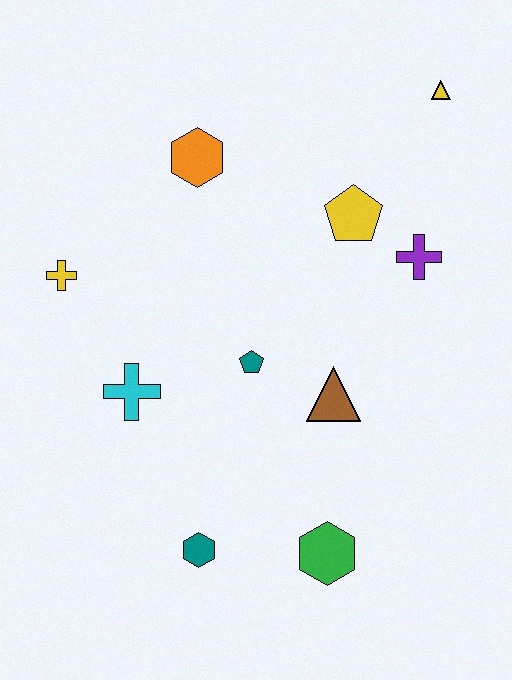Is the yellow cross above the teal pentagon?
Yes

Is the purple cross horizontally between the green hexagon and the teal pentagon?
No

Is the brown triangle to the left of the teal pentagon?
No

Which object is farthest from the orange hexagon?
The green hexagon is farthest from the orange hexagon.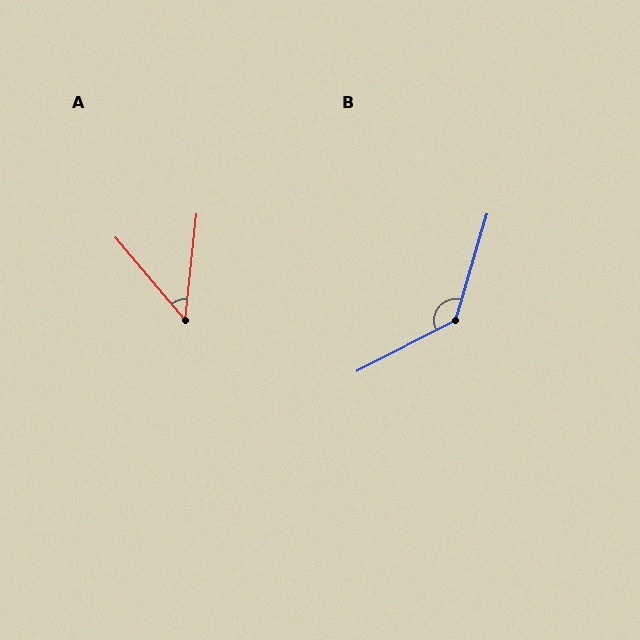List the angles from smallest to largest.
A (46°), B (134°).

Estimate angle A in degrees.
Approximately 46 degrees.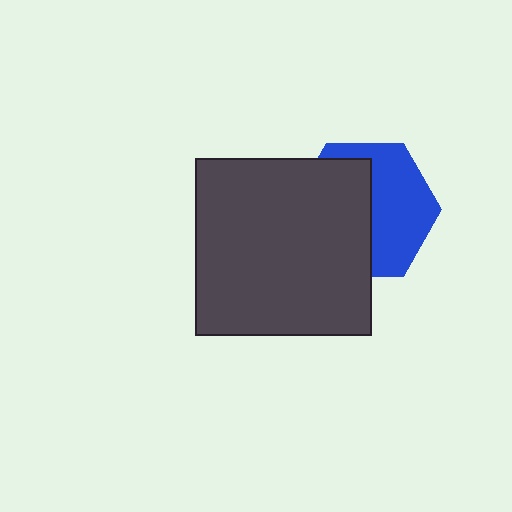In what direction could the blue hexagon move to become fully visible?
The blue hexagon could move right. That would shift it out from behind the dark gray square entirely.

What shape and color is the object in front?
The object in front is a dark gray square.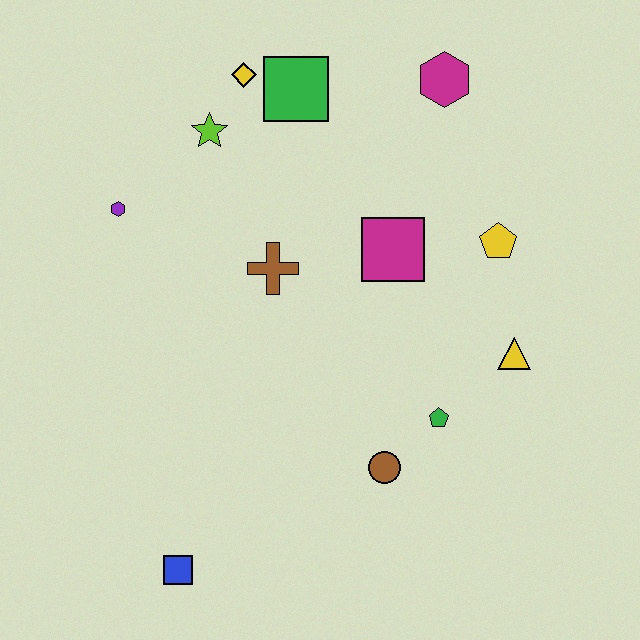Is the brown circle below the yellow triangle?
Yes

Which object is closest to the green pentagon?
The brown circle is closest to the green pentagon.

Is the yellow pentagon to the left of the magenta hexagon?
No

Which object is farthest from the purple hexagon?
The yellow triangle is farthest from the purple hexagon.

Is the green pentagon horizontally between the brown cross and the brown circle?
No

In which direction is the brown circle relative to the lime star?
The brown circle is below the lime star.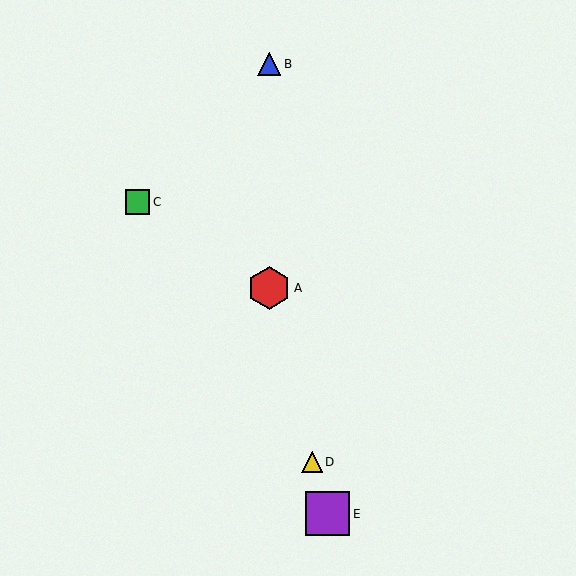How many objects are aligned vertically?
2 objects (A, B) are aligned vertically.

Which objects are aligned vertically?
Objects A, B are aligned vertically.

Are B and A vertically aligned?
Yes, both are at x≈269.